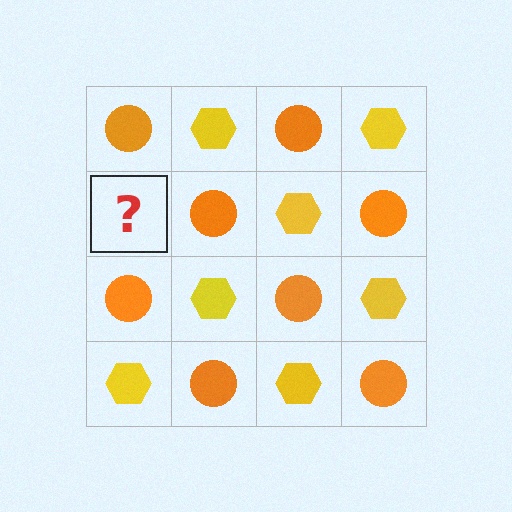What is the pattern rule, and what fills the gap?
The rule is that it alternates orange circle and yellow hexagon in a checkerboard pattern. The gap should be filled with a yellow hexagon.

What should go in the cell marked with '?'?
The missing cell should contain a yellow hexagon.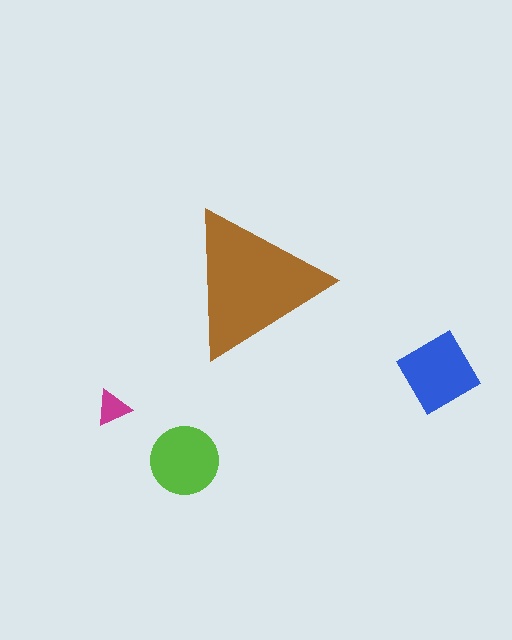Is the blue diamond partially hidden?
No, the blue diamond is fully visible.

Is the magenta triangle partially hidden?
No, the magenta triangle is fully visible.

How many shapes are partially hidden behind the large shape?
0 shapes are partially hidden.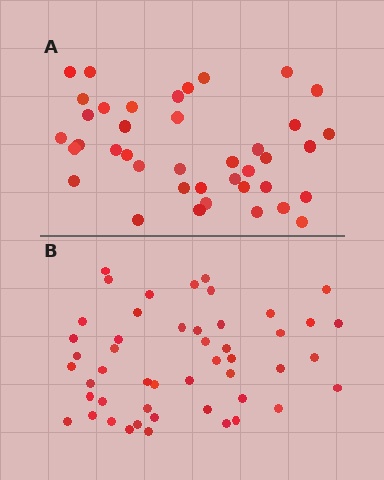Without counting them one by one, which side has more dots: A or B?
Region B (the bottom region) has more dots.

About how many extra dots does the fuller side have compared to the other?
Region B has roughly 8 or so more dots than region A.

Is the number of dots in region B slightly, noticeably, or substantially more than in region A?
Region B has only slightly more — the two regions are fairly close. The ratio is roughly 1.2 to 1.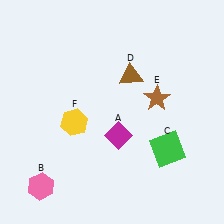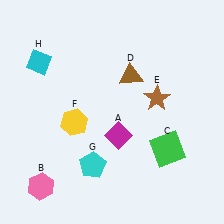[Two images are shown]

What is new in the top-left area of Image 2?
A cyan diamond (H) was added in the top-left area of Image 2.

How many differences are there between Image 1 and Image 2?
There are 2 differences between the two images.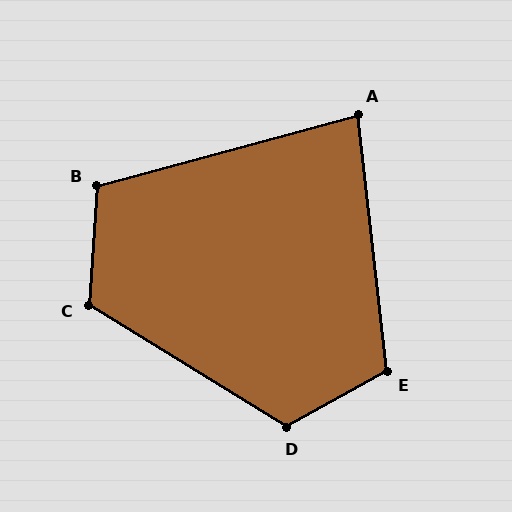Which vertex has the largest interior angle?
D, at approximately 119 degrees.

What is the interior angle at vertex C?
Approximately 118 degrees (obtuse).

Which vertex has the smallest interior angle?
A, at approximately 81 degrees.